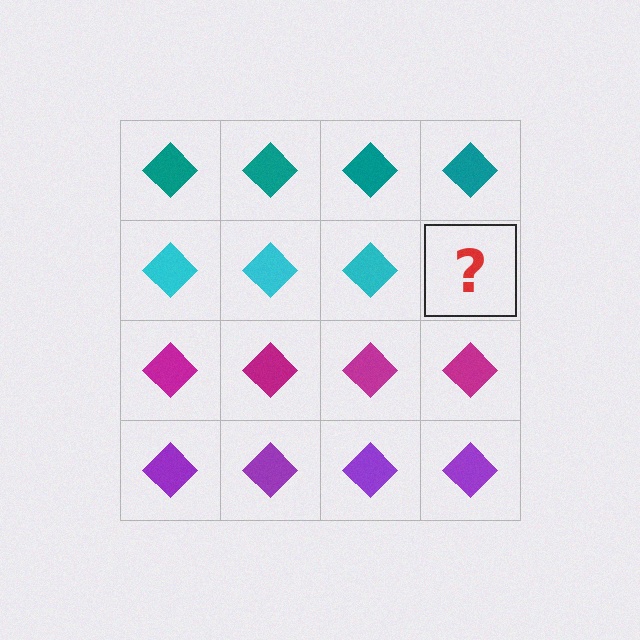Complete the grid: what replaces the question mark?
The question mark should be replaced with a cyan diamond.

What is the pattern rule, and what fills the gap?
The rule is that each row has a consistent color. The gap should be filled with a cyan diamond.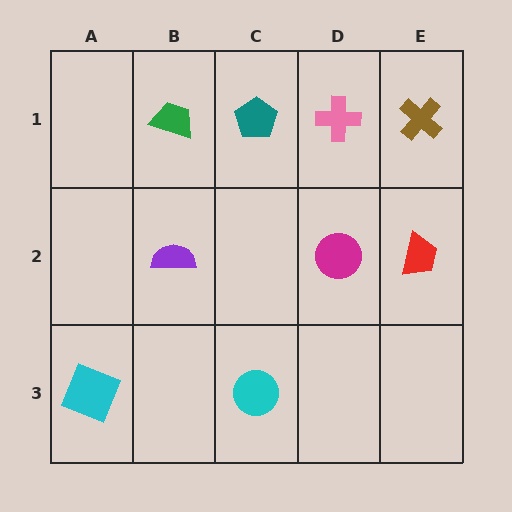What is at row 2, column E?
A red trapezoid.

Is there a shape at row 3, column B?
No, that cell is empty.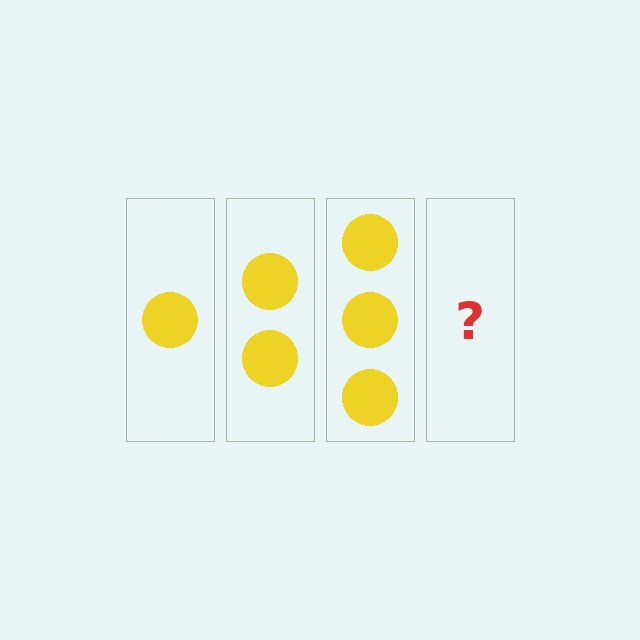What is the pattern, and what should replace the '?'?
The pattern is that each step adds one more circle. The '?' should be 4 circles.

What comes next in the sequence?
The next element should be 4 circles.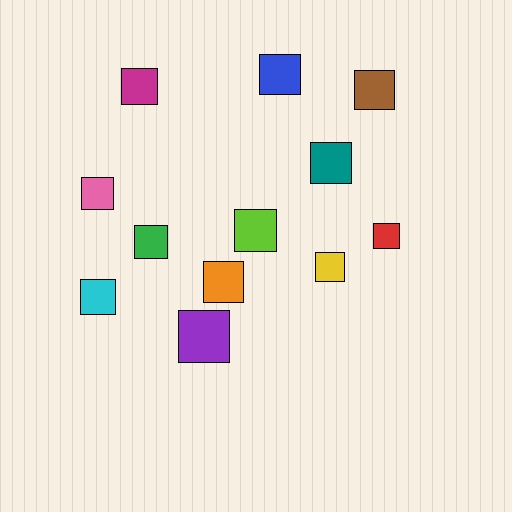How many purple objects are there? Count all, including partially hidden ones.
There is 1 purple object.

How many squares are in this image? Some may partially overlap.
There are 12 squares.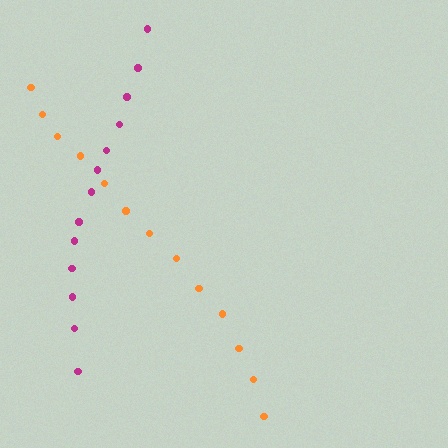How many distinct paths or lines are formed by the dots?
There are 2 distinct paths.